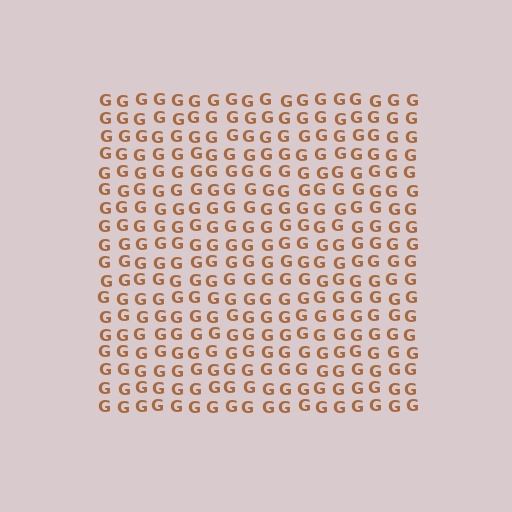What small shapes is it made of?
It is made of small letter G's.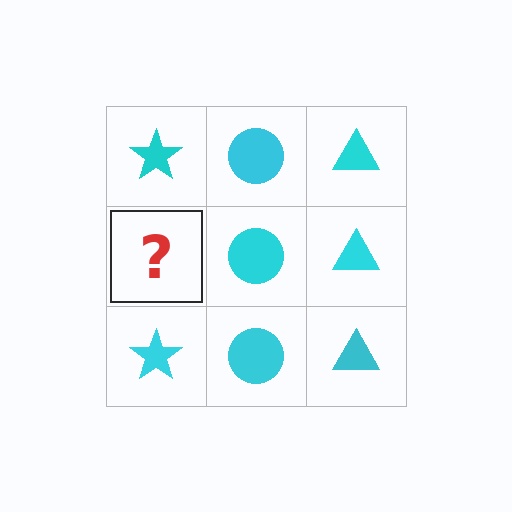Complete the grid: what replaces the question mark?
The question mark should be replaced with a cyan star.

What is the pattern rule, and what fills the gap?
The rule is that each column has a consistent shape. The gap should be filled with a cyan star.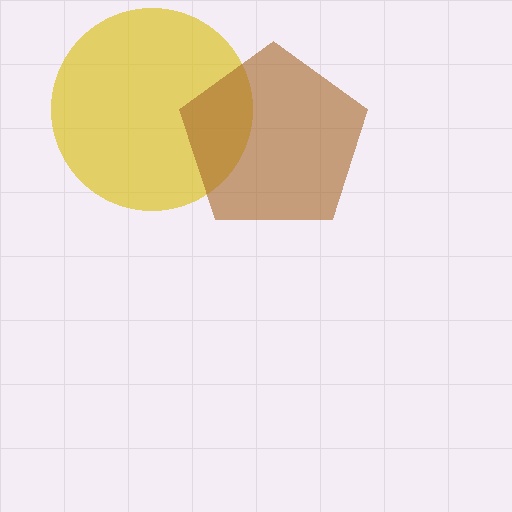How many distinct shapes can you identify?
There are 2 distinct shapes: a yellow circle, a brown pentagon.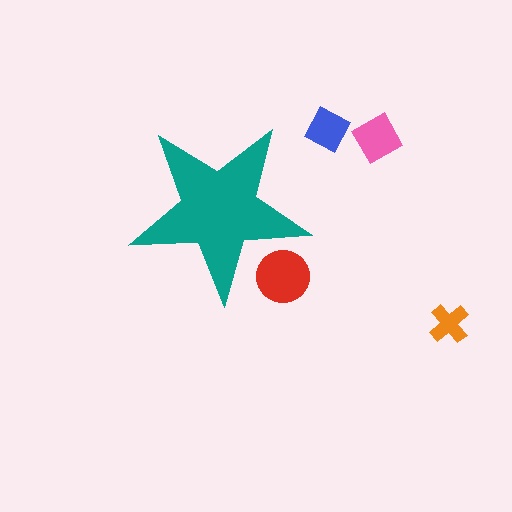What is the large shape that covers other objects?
A teal star.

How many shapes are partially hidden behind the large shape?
1 shape is partially hidden.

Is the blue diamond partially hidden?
No, the blue diamond is fully visible.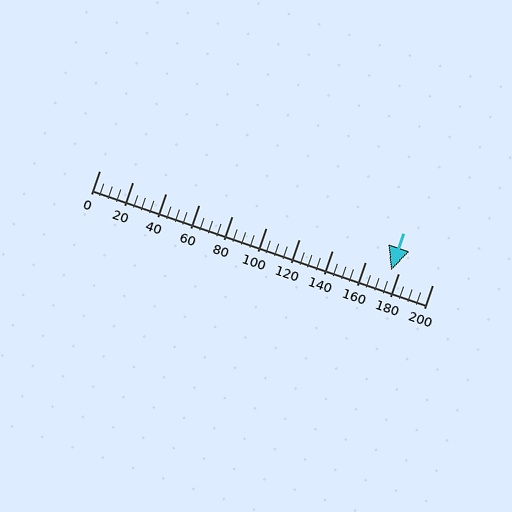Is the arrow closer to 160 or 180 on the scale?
The arrow is closer to 180.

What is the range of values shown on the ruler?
The ruler shows values from 0 to 200.